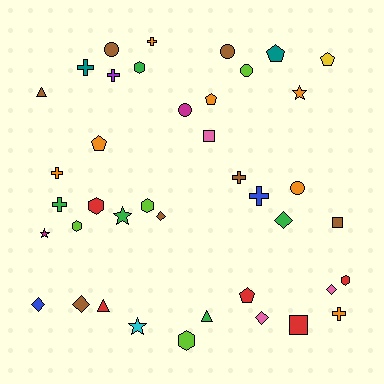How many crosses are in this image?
There are 8 crosses.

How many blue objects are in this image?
There are 2 blue objects.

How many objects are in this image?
There are 40 objects.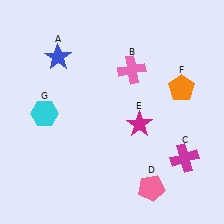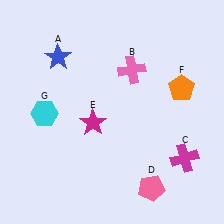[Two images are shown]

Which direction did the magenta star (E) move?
The magenta star (E) moved left.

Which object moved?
The magenta star (E) moved left.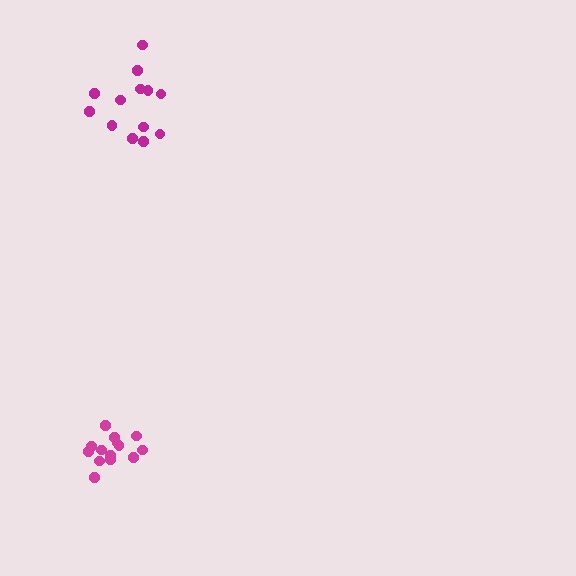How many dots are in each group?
Group 1: 13 dots, Group 2: 14 dots (27 total).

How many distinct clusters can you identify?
There are 2 distinct clusters.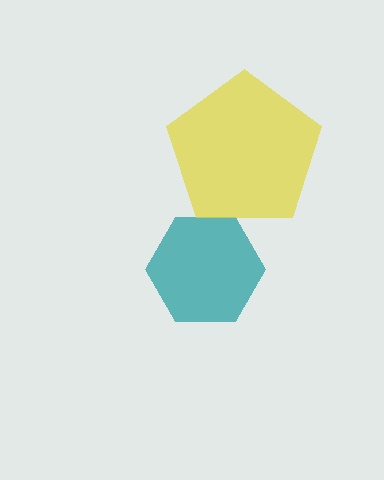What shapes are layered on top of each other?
The layered shapes are: a teal hexagon, a yellow pentagon.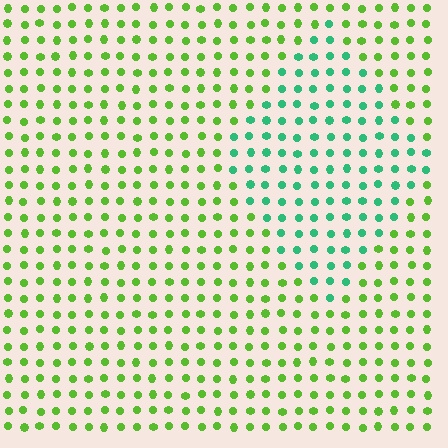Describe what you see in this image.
The image is filled with small lime elements in a uniform arrangement. A diamond-shaped region is visible where the elements are tinted to a slightly different hue, forming a subtle color boundary.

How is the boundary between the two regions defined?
The boundary is defined purely by a slight shift in hue (about 50 degrees). Spacing, size, and orientation are identical on both sides.